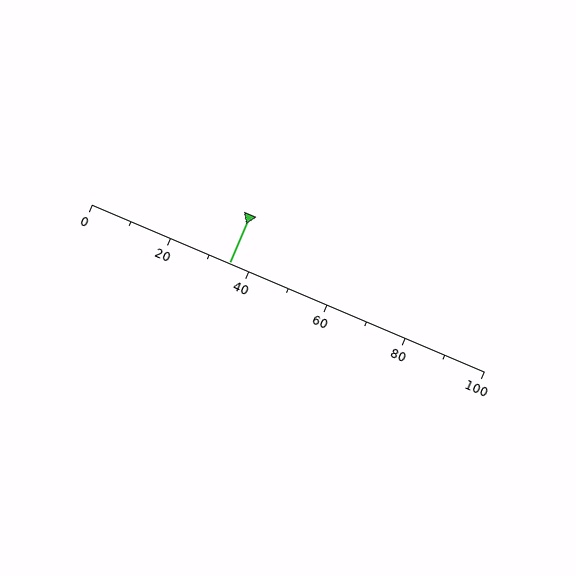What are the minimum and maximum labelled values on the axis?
The axis runs from 0 to 100.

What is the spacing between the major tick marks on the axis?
The major ticks are spaced 20 apart.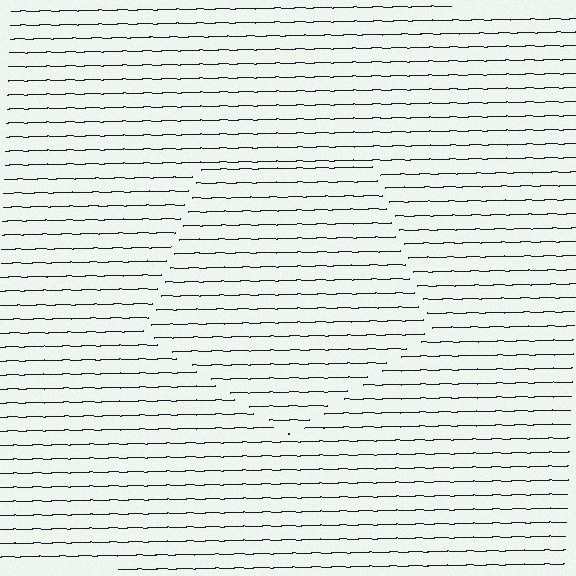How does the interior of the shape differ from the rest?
The interior of the shape contains the same grating, shifted by half a period — the contour is defined by the phase discontinuity where line-ends from the inner and outer gratings abut.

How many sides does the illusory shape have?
5 sides — the line-ends trace a pentagon.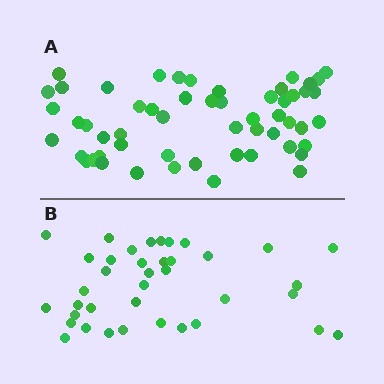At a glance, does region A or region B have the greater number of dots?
Region A (the top region) has more dots.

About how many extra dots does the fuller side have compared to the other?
Region A has approximately 15 more dots than region B.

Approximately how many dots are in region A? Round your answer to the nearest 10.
About 60 dots. (The exact count is 55, which rounds to 60.)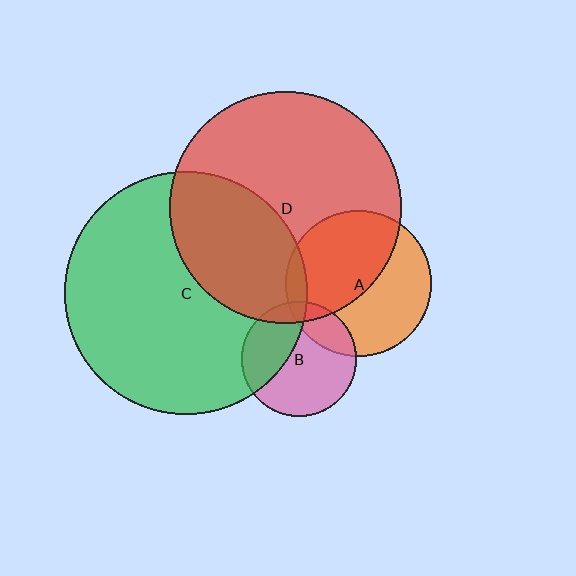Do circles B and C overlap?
Yes.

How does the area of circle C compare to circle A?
Approximately 2.8 times.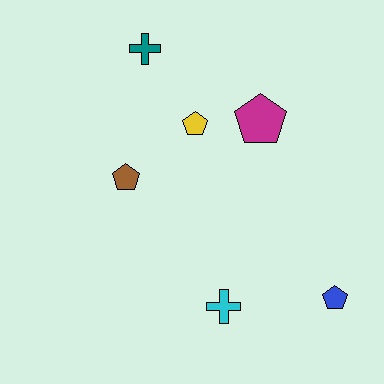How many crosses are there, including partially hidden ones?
There are 2 crosses.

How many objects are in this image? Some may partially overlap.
There are 6 objects.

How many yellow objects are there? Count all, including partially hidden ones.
There is 1 yellow object.